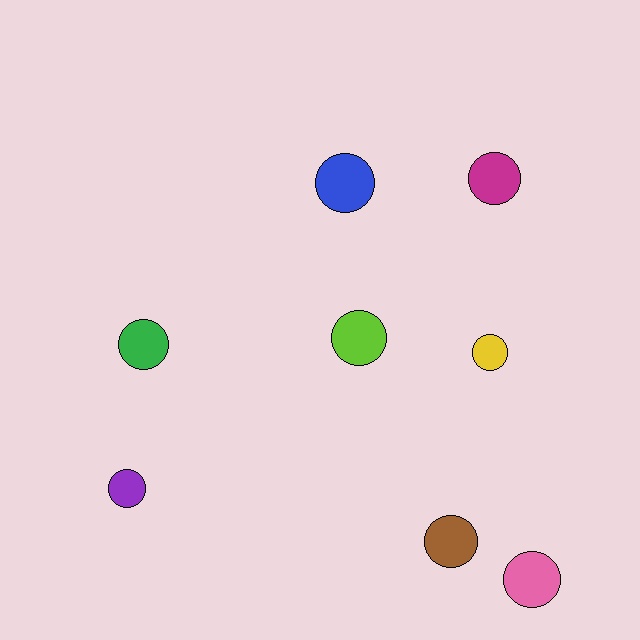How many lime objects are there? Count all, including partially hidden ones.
There is 1 lime object.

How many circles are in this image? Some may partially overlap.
There are 8 circles.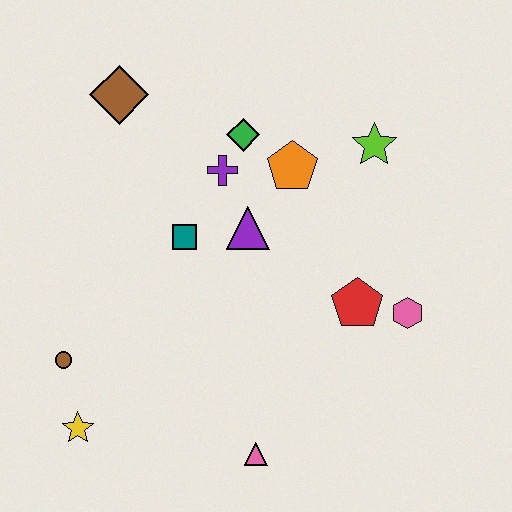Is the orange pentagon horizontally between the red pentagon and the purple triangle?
Yes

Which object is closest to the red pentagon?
The pink hexagon is closest to the red pentagon.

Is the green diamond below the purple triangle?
No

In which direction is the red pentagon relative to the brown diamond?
The red pentagon is to the right of the brown diamond.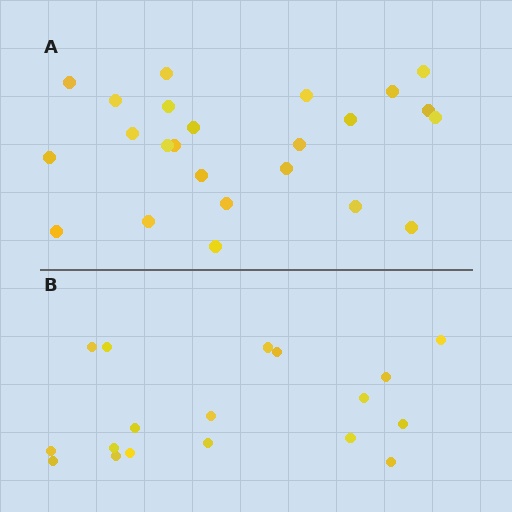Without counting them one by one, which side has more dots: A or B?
Region A (the top region) has more dots.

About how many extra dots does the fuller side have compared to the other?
Region A has about 6 more dots than region B.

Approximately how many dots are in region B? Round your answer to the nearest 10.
About 20 dots. (The exact count is 18, which rounds to 20.)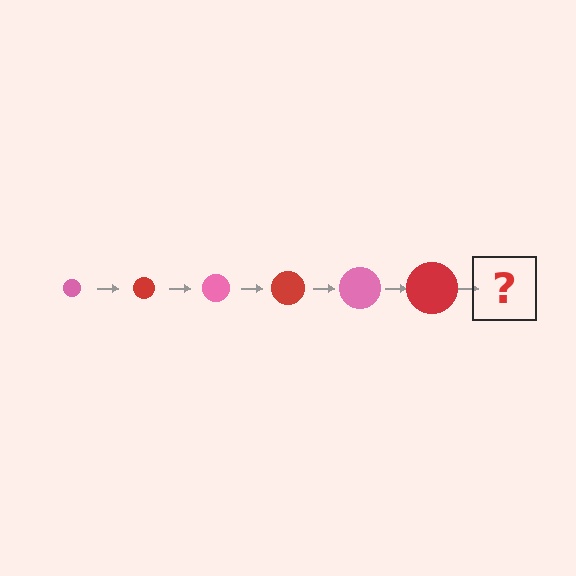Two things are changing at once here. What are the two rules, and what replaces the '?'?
The two rules are that the circle grows larger each step and the color cycles through pink and red. The '?' should be a pink circle, larger than the previous one.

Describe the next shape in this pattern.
It should be a pink circle, larger than the previous one.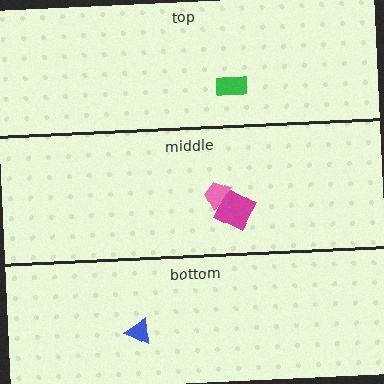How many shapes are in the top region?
1.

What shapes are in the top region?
The green rectangle.